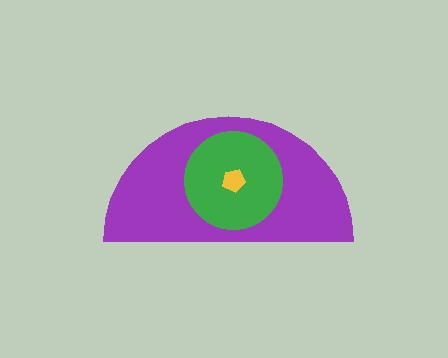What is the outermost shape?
The purple semicircle.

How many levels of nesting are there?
3.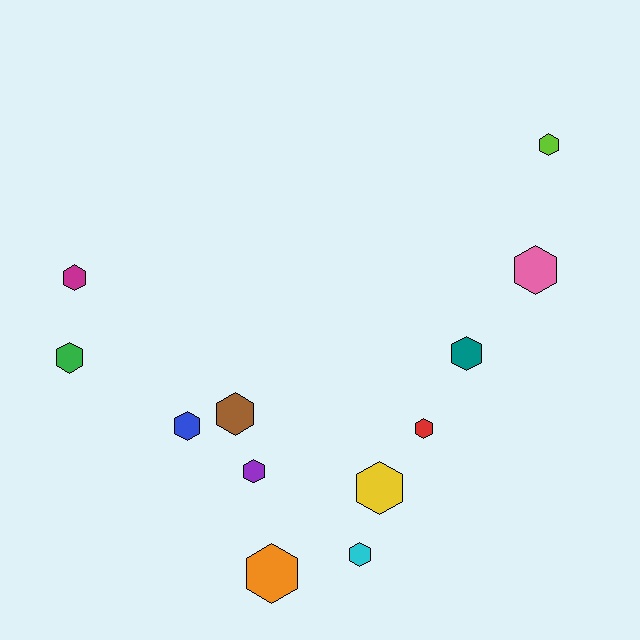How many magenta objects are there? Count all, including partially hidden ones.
There is 1 magenta object.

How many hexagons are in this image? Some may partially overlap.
There are 12 hexagons.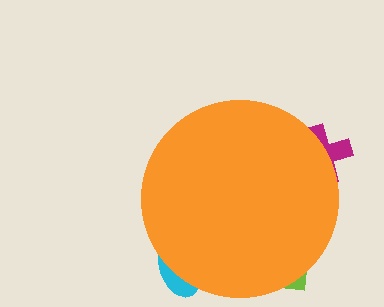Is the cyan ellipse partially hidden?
Yes, the cyan ellipse is partially hidden behind the orange circle.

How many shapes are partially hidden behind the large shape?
3 shapes are partially hidden.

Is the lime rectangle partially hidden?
Yes, the lime rectangle is partially hidden behind the orange circle.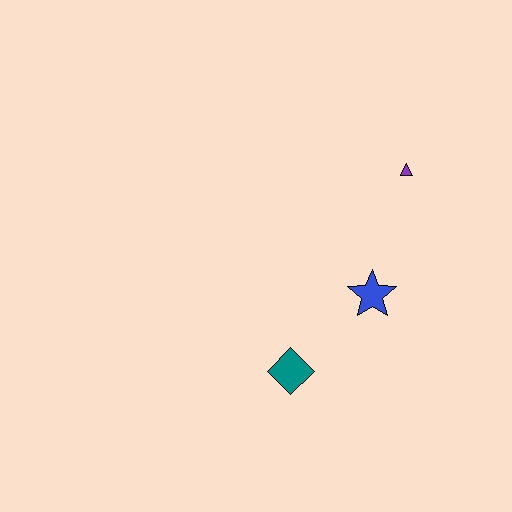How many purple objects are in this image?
There is 1 purple object.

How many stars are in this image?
There is 1 star.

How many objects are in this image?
There are 3 objects.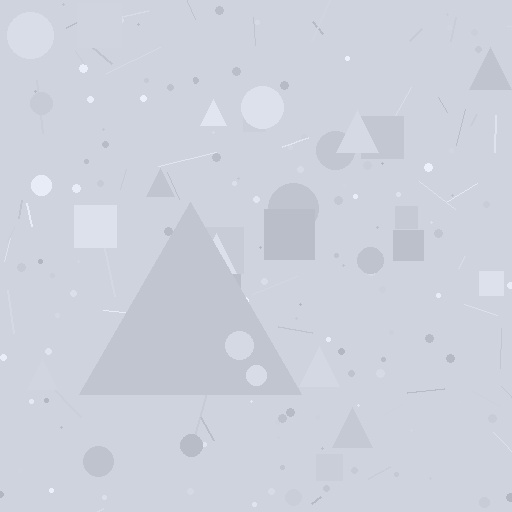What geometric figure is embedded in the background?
A triangle is embedded in the background.